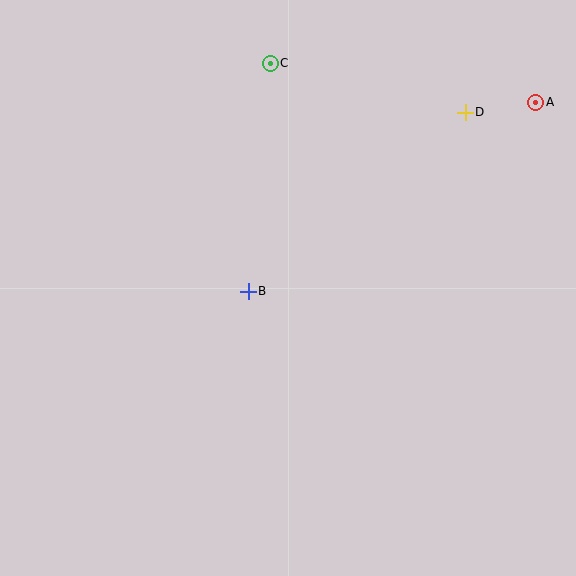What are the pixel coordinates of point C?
Point C is at (270, 63).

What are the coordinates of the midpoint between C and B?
The midpoint between C and B is at (259, 177).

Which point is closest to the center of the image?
Point B at (248, 291) is closest to the center.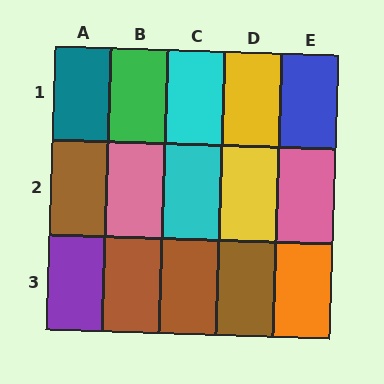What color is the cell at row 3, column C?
Brown.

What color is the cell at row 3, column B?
Brown.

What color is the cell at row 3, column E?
Orange.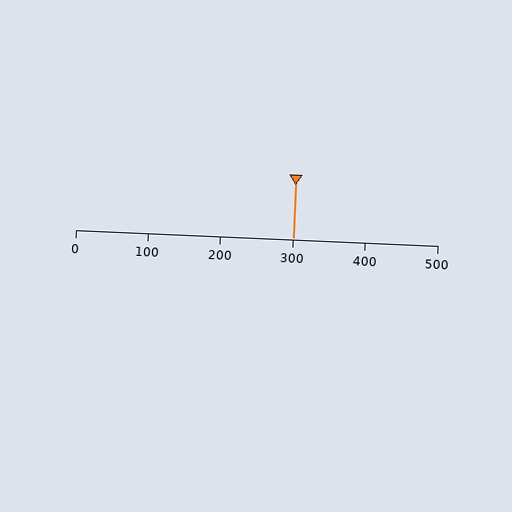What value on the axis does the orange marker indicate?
The marker indicates approximately 300.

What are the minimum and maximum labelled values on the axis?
The axis runs from 0 to 500.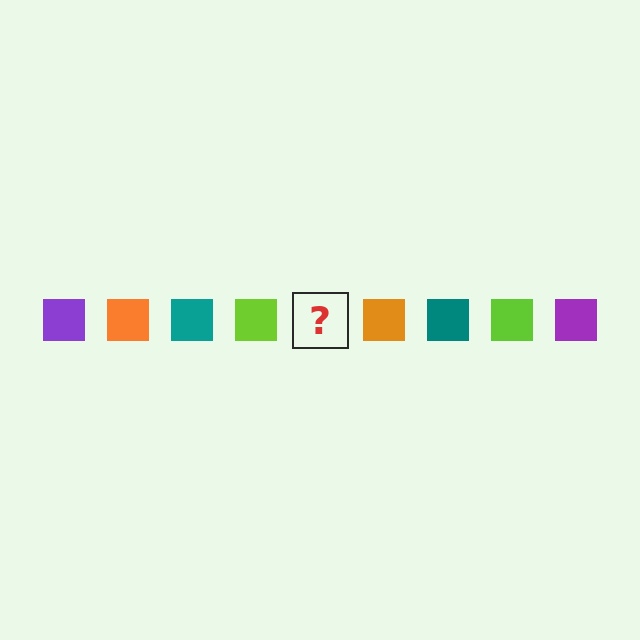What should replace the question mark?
The question mark should be replaced with a purple square.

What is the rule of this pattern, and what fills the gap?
The rule is that the pattern cycles through purple, orange, teal, lime squares. The gap should be filled with a purple square.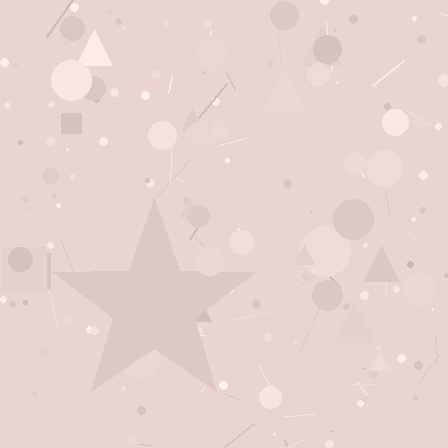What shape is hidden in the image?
A star is hidden in the image.